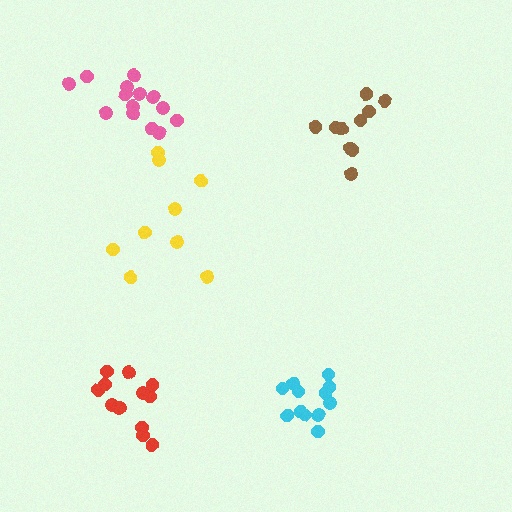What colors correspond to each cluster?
The clusters are colored: red, pink, cyan, brown, yellow.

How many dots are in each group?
Group 1: 12 dots, Group 2: 14 dots, Group 3: 12 dots, Group 4: 10 dots, Group 5: 9 dots (57 total).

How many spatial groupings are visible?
There are 5 spatial groupings.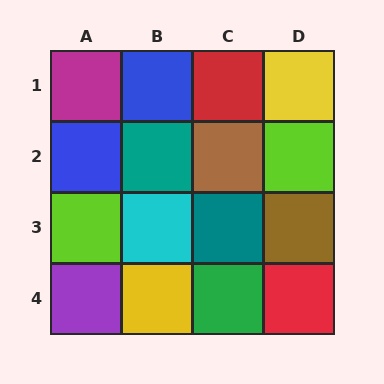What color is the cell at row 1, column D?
Yellow.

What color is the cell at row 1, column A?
Magenta.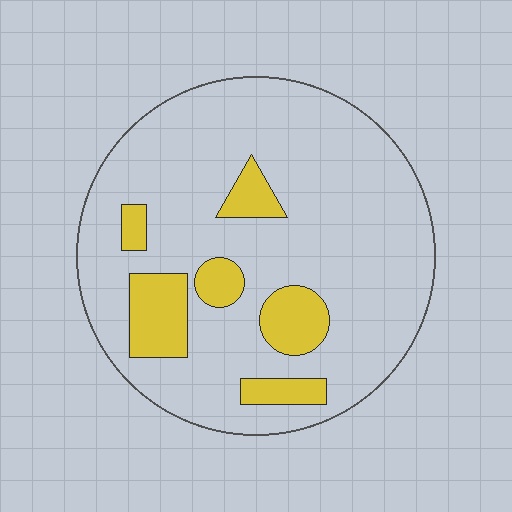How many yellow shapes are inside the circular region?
6.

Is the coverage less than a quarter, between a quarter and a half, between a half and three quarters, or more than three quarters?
Less than a quarter.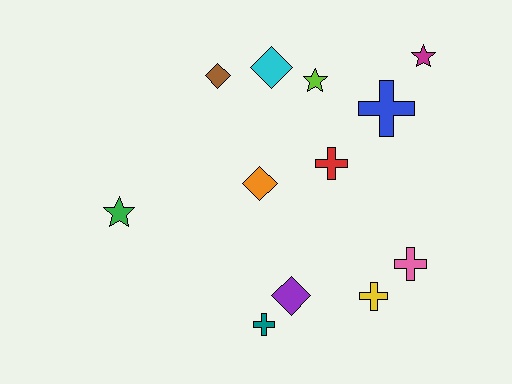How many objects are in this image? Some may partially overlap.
There are 12 objects.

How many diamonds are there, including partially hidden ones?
There are 4 diamonds.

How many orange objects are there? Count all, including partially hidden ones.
There is 1 orange object.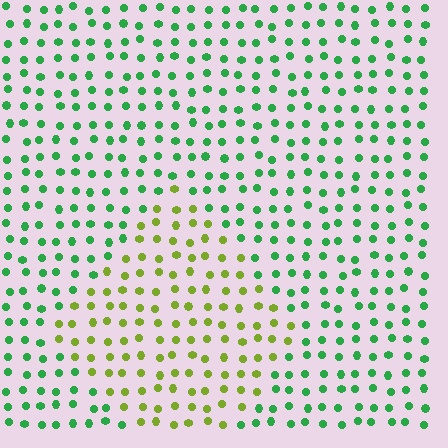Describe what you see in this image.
The image is filled with small green elements in a uniform arrangement. A diamond-shaped region is visible where the elements are tinted to a slightly different hue, forming a subtle color boundary.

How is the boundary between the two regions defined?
The boundary is defined purely by a slight shift in hue (about 51 degrees). Spacing, size, and orientation are identical on both sides.